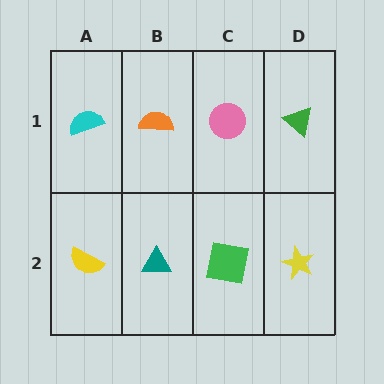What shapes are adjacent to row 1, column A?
A yellow semicircle (row 2, column A), an orange semicircle (row 1, column B).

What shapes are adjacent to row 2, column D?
A green triangle (row 1, column D), a green square (row 2, column C).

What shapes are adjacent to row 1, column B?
A teal triangle (row 2, column B), a cyan semicircle (row 1, column A), a pink circle (row 1, column C).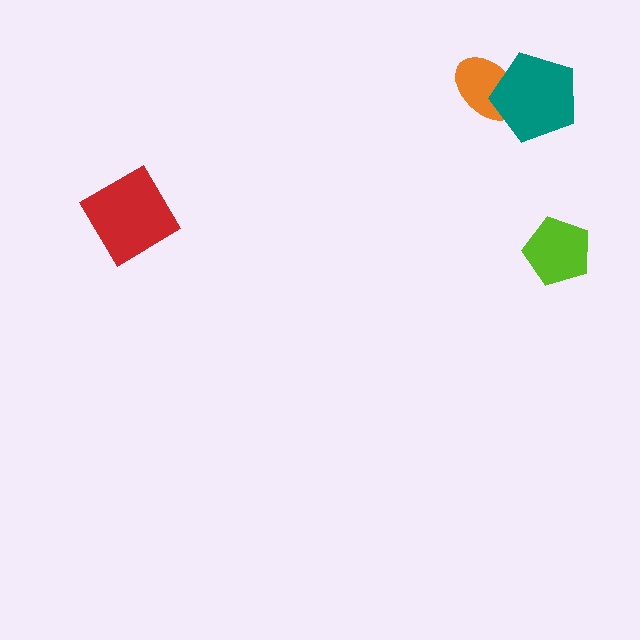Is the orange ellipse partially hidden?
Yes, it is partially covered by another shape.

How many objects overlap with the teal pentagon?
1 object overlaps with the teal pentagon.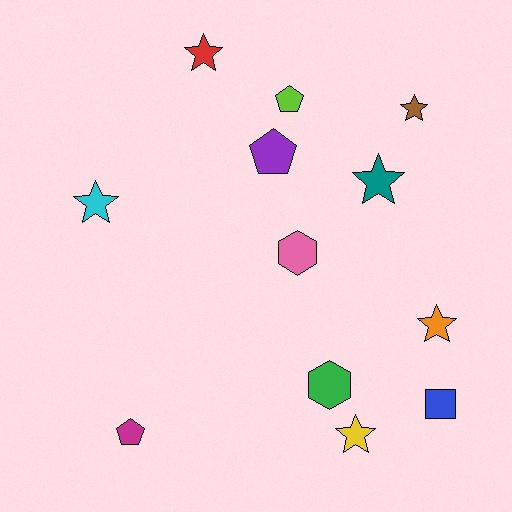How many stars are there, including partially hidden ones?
There are 6 stars.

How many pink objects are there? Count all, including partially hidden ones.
There is 1 pink object.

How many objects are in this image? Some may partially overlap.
There are 12 objects.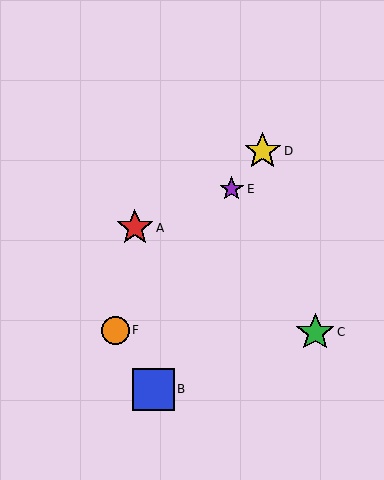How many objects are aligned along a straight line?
3 objects (D, E, F) are aligned along a straight line.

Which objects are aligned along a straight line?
Objects D, E, F are aligned along a straight line.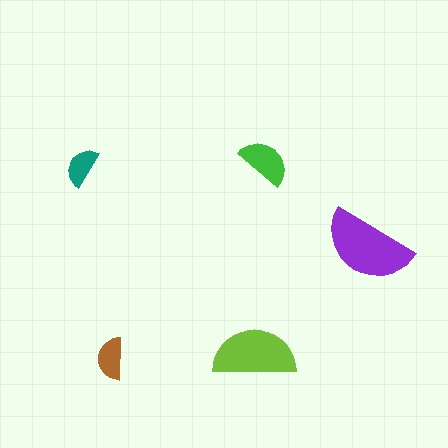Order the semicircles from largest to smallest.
the purple one, the lime one, the green one, the brown one, the teal one.